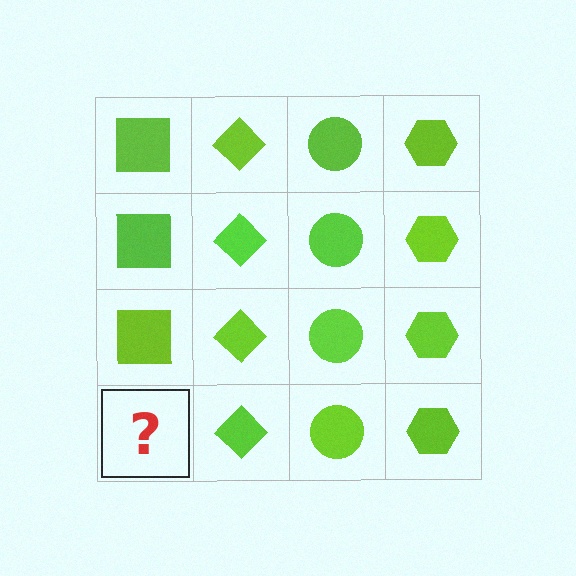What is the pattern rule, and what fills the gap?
The rule is that each column has a consistent shape. The gap should be filled with a lime square.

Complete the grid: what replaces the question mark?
The question mark should be replaced with a lime square.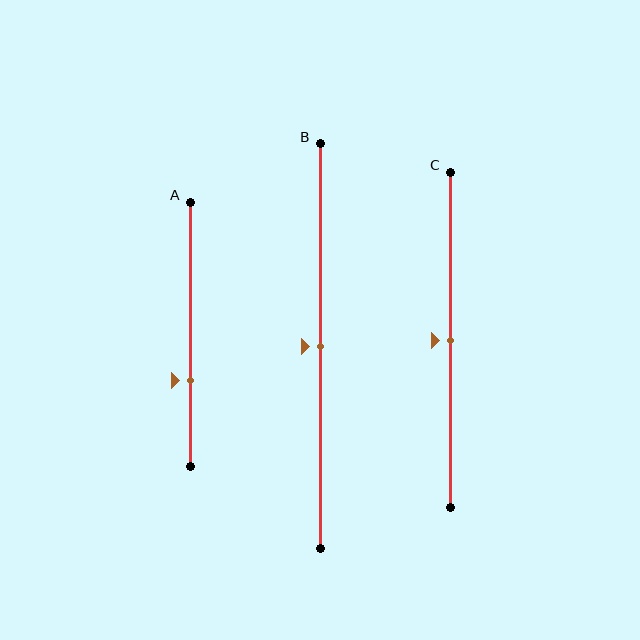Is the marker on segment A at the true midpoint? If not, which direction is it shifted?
No, the marker on segment A is shifted downward by about 18% of the segment length.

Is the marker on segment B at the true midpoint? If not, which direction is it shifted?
Yes, the marker on segment B is at the true midpoint.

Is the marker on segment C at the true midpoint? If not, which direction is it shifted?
Yes, the marker on segment C is at the true midpoint.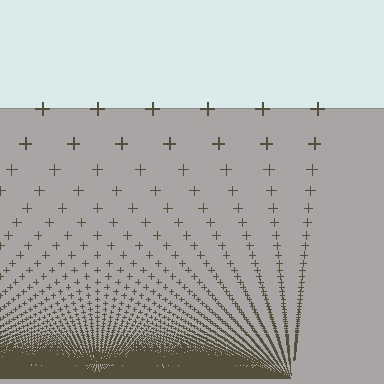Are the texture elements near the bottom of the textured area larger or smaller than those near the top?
Smaller. The gradient is inverted — elements near the bottom are smaller and denser.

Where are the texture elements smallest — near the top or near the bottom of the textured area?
Near the bottom.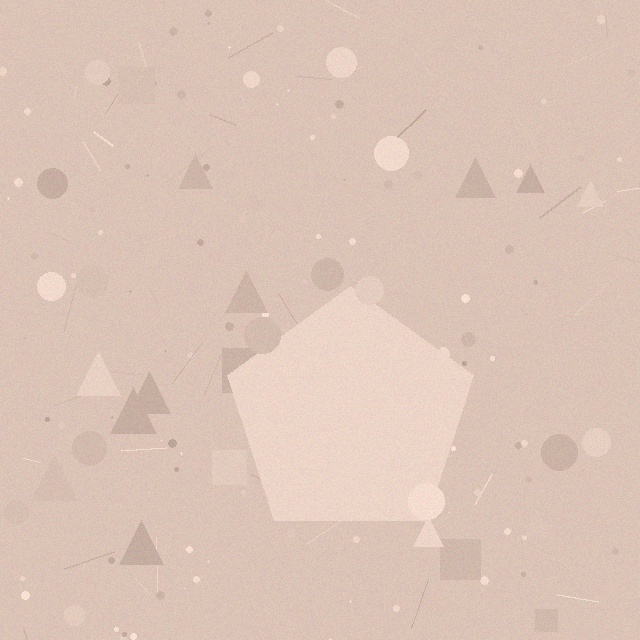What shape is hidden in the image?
A pentagon is hidden in the image.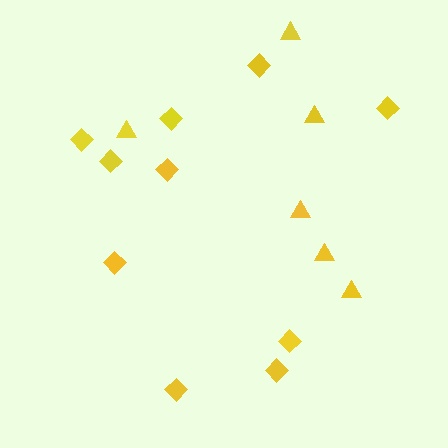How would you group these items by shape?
There are 2 groups: one group of triangles (6) and one group of diamonds (10).